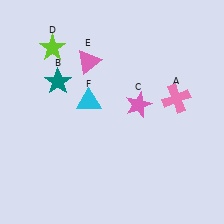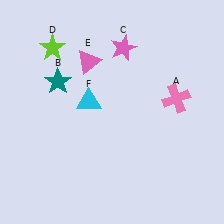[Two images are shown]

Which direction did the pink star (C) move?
The pink star (C) moved up.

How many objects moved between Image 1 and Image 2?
1 object moved between the two images.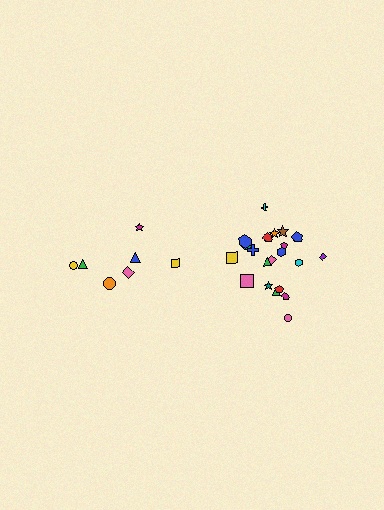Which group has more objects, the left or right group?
The right group.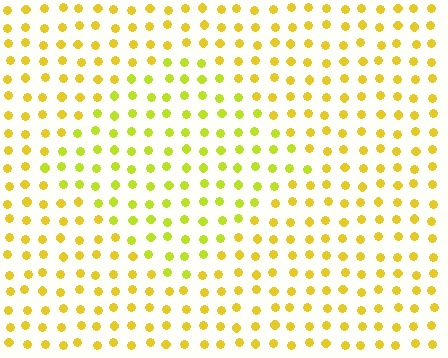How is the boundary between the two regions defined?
The boundary is defined purely by a slight shift in hue (about 23 degrees). Spacing, size, and orientation are identical on both sides.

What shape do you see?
I see a diamond.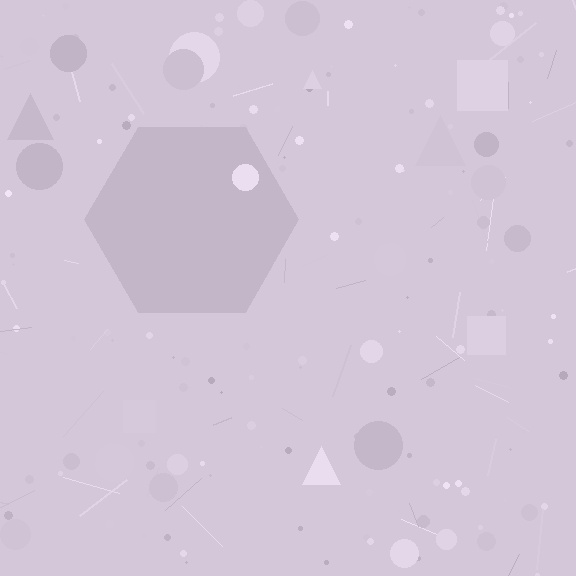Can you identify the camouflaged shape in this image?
The camouflaged shape is a hexagon.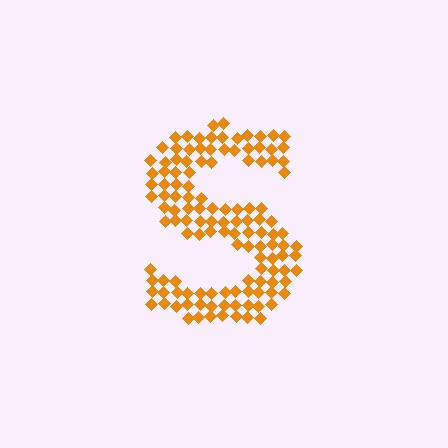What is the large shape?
The large shape is the letter S.